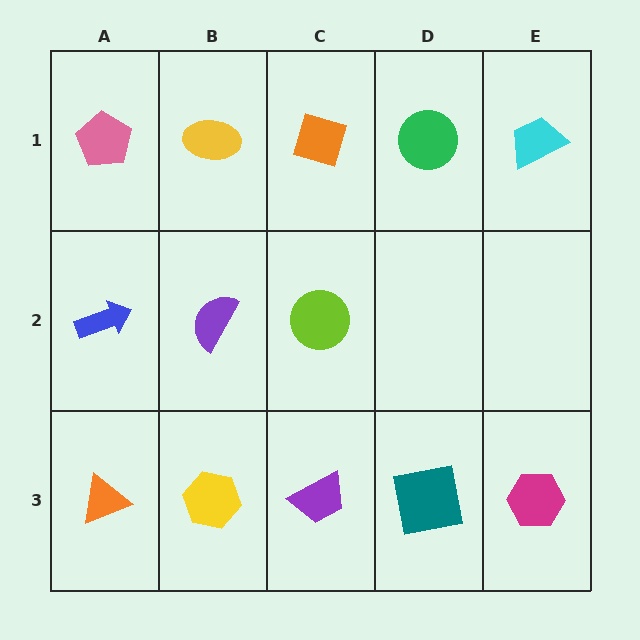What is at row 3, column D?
A teal square.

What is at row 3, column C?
A purple trapezoid.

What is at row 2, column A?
A blue arrow.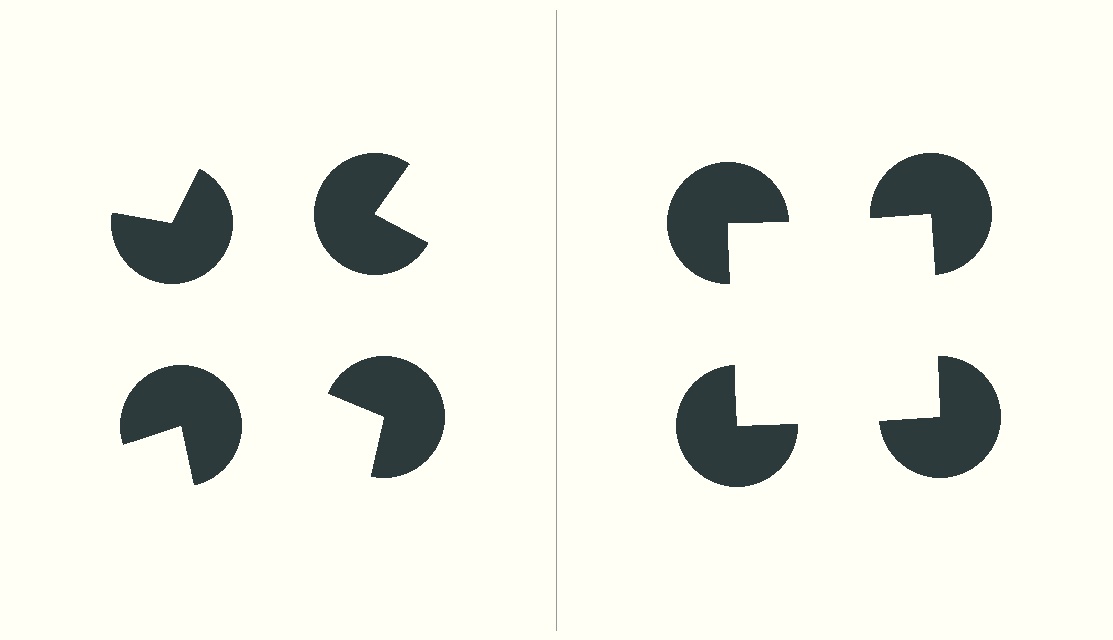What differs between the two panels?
The pac-man discs are positioned identically on both sides; only the wedge orientations differ. On the right they align to a square; on the left they are misaligned.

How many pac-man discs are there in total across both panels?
8 — 4 on each side.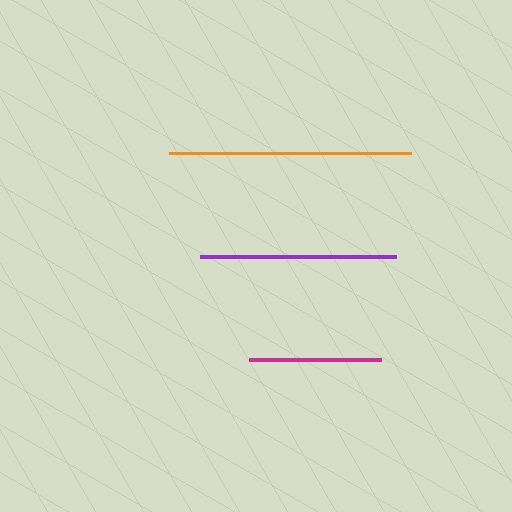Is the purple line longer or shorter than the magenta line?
The purple line is longer than the magenta line.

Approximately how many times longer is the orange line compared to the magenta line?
The orange line is approximately 1.8 times the length of the magenta line.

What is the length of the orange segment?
The orange segment is approximately 242 pixels long.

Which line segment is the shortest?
The magenta line is the shortest at approximately 132 pixels.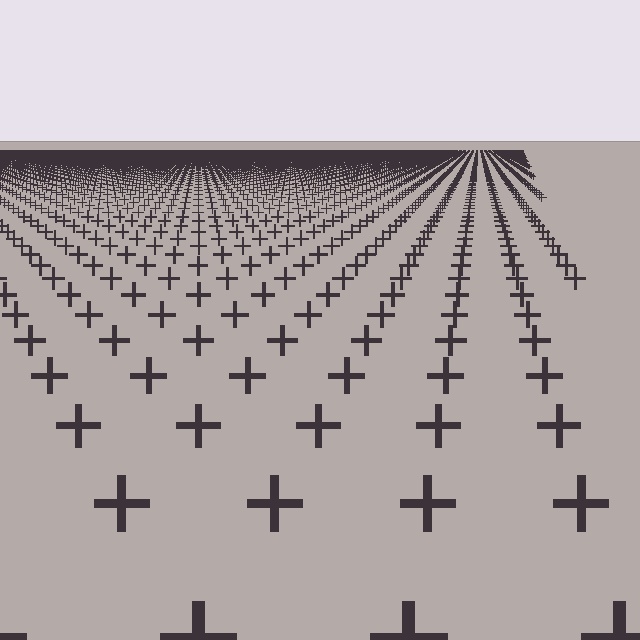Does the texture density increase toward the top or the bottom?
Density increases toward the top.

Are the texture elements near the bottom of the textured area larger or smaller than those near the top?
Larger. Near the bottom, elements are closer to the viewer and appear at a bigger on-screen size.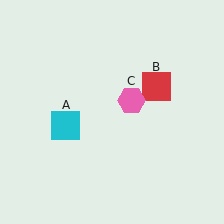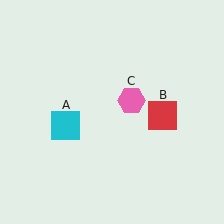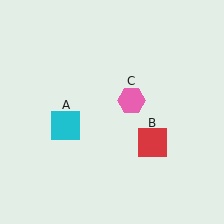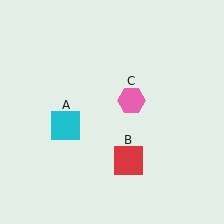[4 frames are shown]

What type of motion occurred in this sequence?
The red square (object B) rotated clockwise around the center of the scene.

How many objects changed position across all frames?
1 object changed position: red square (object B).